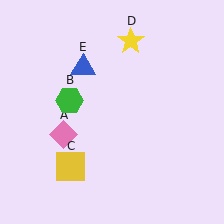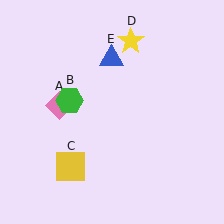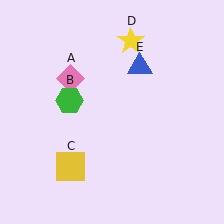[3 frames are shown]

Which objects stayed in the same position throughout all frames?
Green hexagon (object B) and yellow square (object C) and yellow star (object D) remained stationary.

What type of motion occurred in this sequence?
The pink diamond (object A), blue triangle (object E) rotated clockwise around the center of the scene.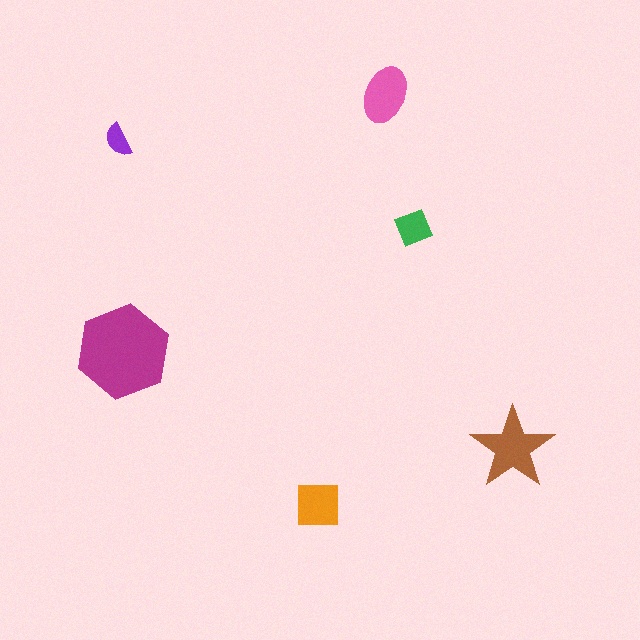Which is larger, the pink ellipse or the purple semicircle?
The pink ellipse.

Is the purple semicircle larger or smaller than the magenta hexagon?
Smaller.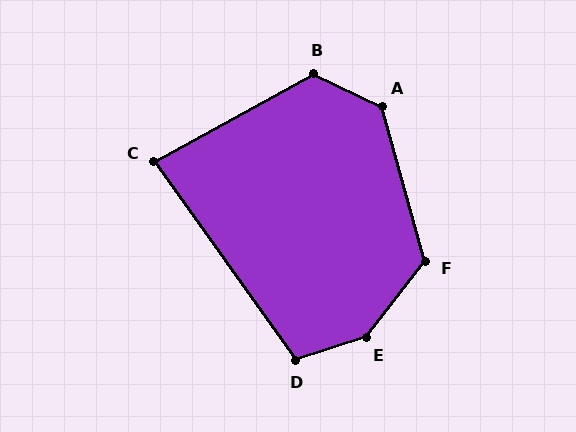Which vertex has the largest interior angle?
E, at approximately 146 degrees.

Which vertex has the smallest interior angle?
C, at approximately 84 degrees.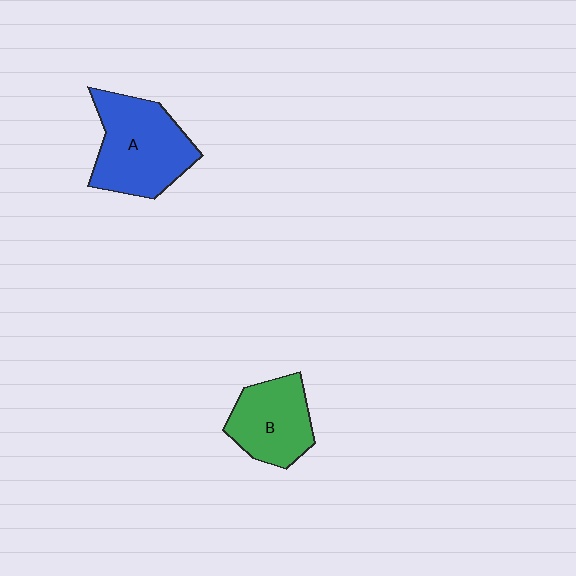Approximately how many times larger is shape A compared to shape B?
Approximately 1.4 times.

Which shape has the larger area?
Shape A (blue).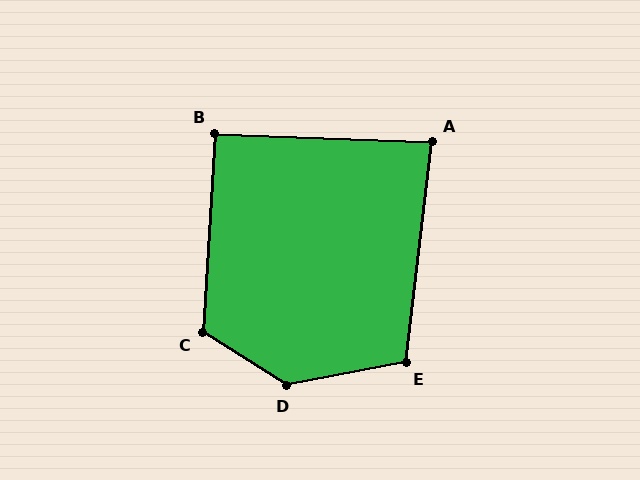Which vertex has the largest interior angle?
D, at approximately 136 degrees.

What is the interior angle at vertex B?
Approximately 92 degrees (approximately right).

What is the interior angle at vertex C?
Approximately 119 degrees (obtuse).